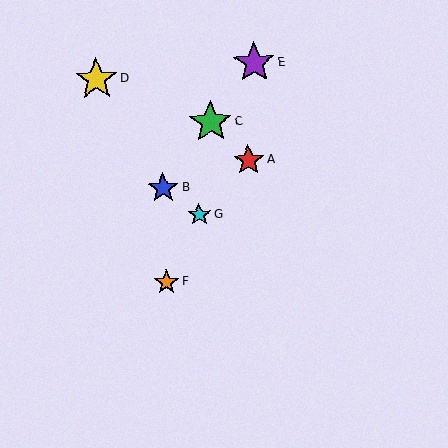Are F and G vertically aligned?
No, F is at x≈166 and G is at x≈199.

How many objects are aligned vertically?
2 objects (B, F) are aligned vertically.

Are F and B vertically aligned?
Yes, both are at x≈166.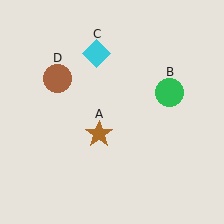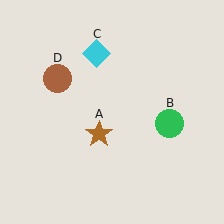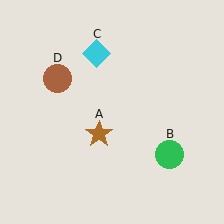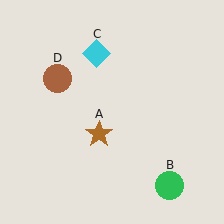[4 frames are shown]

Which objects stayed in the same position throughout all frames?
Brown star (object A) and cyan diamond (object C) and brown circle (object D) remained stationary.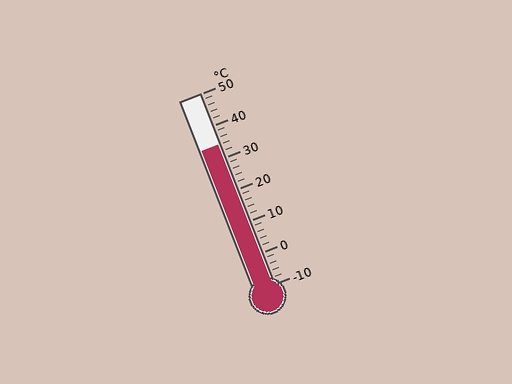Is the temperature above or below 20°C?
The temperature is above 20°C.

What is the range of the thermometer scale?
The thermometer scale ranges from -10°C to 50°C.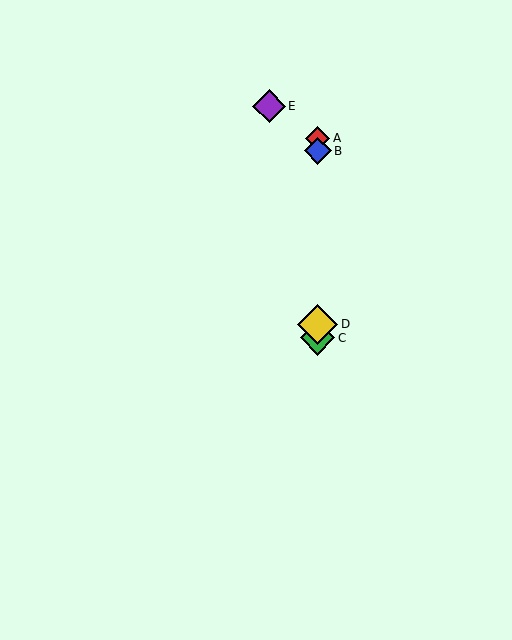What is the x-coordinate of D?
Object D is at x≈318.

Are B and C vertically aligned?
Yes, both are at x≈318.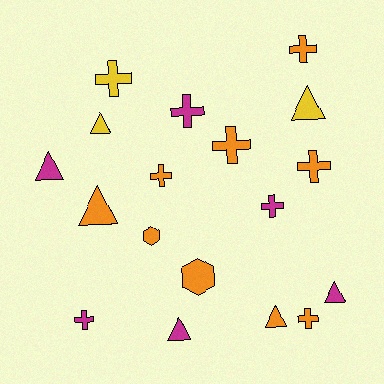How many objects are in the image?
There are 18 objects.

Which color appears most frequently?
Orange, with 9 objects.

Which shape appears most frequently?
Cross, with 9 objects.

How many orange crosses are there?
There are 5 orange crosses.